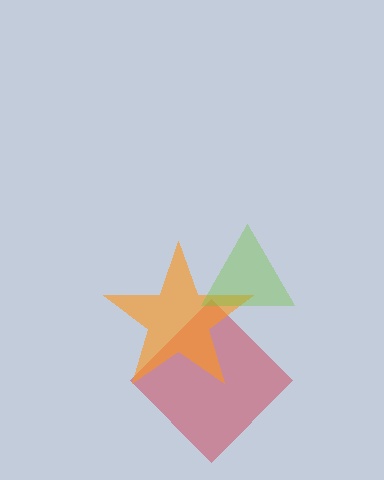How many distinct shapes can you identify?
There are 3 distinct shapes: a red diamond, an orange star, a lime triangle.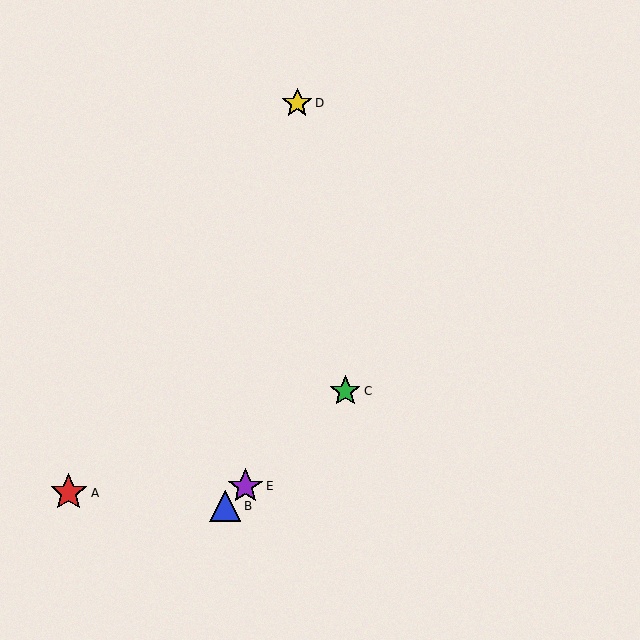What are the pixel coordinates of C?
Object C is at (345, 391).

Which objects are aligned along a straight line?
Objects B, C, E are aligned along a straight line.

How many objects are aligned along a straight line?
3 objects (B, C, E) are aligned along a straight line.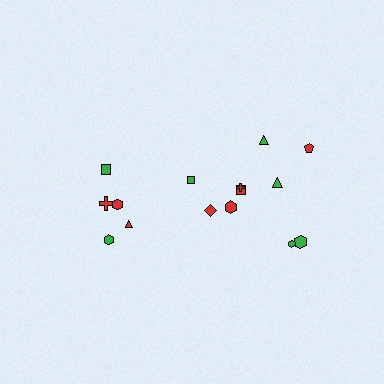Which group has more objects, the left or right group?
The right group.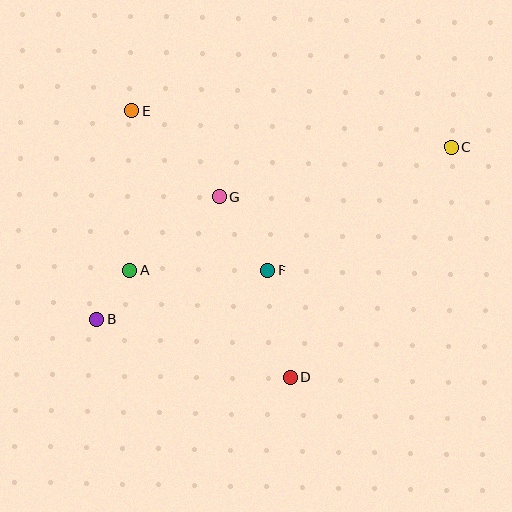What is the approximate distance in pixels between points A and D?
The distance between A and D is approximately 193 pixels.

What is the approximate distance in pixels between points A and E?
The distance between A and E is approximately 159 pixels.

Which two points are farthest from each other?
Points B and C are farthest from each other.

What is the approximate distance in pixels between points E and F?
The distance between E and F is approximately 210 pixels.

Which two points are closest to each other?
Points A and B are closest to each other.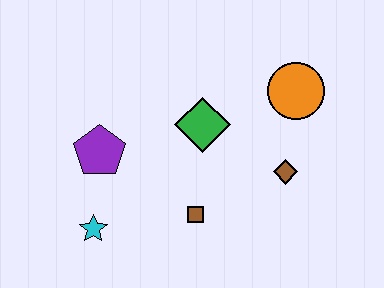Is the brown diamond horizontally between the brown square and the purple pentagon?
No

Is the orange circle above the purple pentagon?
Yes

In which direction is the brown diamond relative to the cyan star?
The brown diamond is to the right of the cyan star.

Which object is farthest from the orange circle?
The cyan star is farthest from the orange circle.